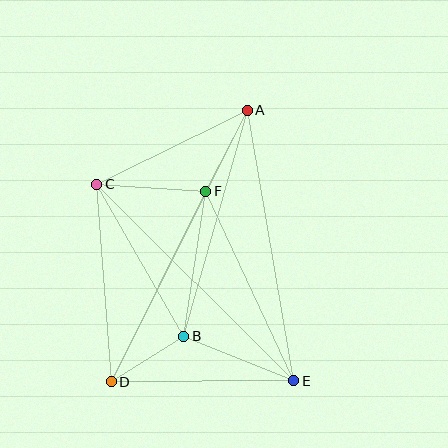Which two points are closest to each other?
Points B and D are closest to each other.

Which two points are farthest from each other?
Points A and D are farthest from each other.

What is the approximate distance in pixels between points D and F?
The distance between D and F is approximately 213 pixels.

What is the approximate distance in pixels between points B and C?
The distance between B and C is approximately 175 pixels.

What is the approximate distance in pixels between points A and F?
The distance between A and F is approximately 91 pixels.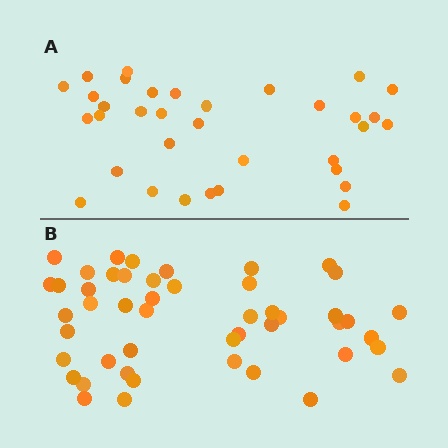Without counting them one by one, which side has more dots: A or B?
Region B (the bottom region) has more dots.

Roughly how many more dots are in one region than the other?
Region B has approximately 15 more dots than region A.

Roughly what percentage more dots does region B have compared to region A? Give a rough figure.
About 40% more.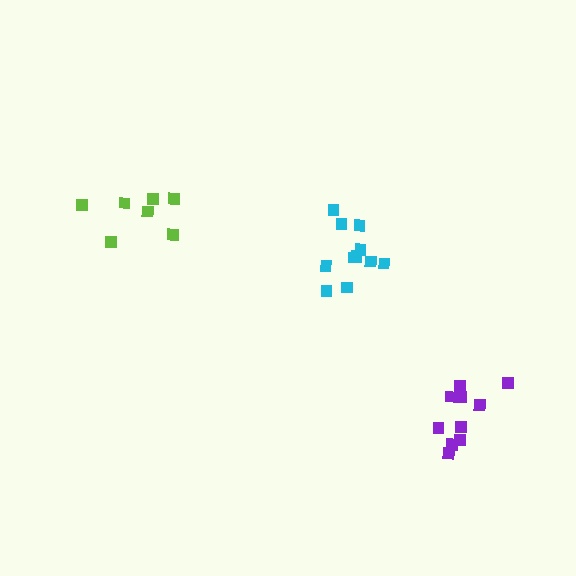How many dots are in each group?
Group 1: 7 dots, Group 2: 10 dots, Group 3: 11 dots (28 total).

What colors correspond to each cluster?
The clusters are colored: lime, purple, cyan.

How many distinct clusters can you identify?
There are 3 distinct clusters.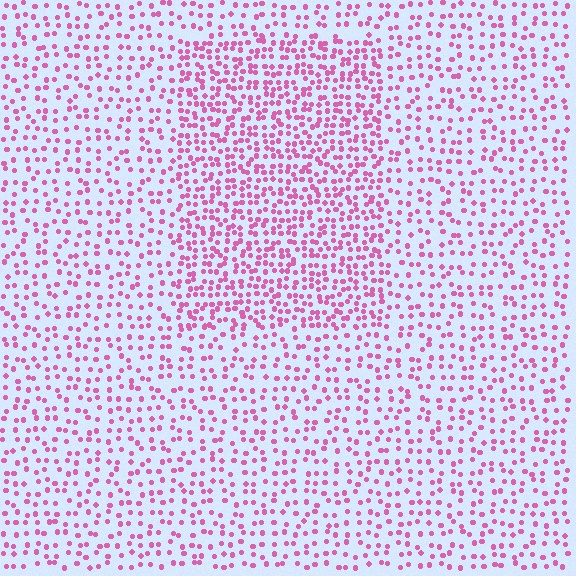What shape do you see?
I see a rectangle.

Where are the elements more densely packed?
The elements are more densely packed inside the rectangle boundary.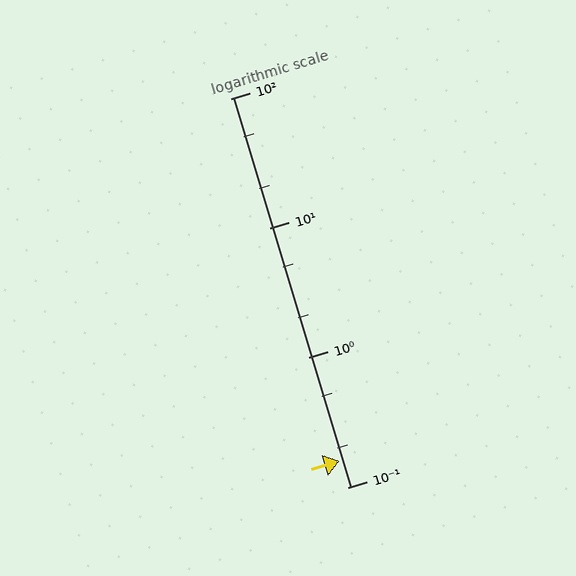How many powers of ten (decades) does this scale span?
The scale spans 3 decades, from 0.1 to 100.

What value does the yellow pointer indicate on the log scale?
The pointer indicates approximately 0.16.